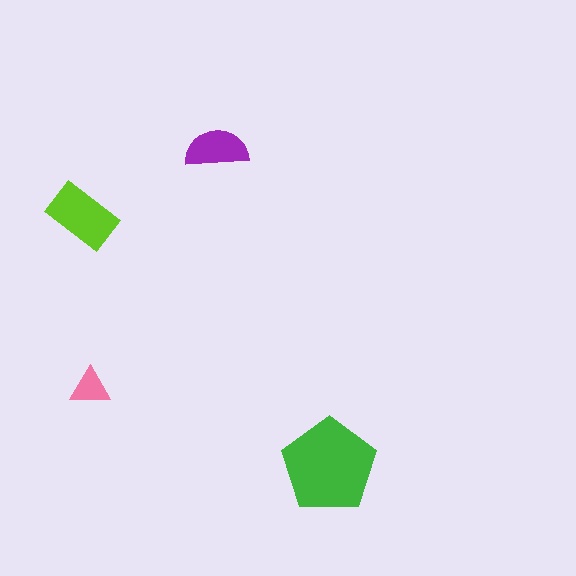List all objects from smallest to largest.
The pink triangle, the purple semicircle, the lime rectangle, the green pentagon.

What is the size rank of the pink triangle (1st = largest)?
4th.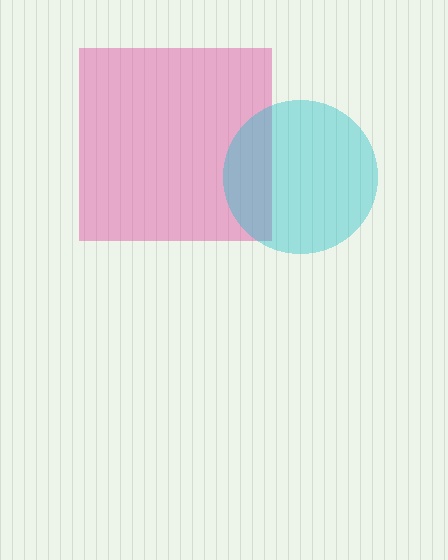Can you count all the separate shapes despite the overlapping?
Yes, there are 2 separate shapes.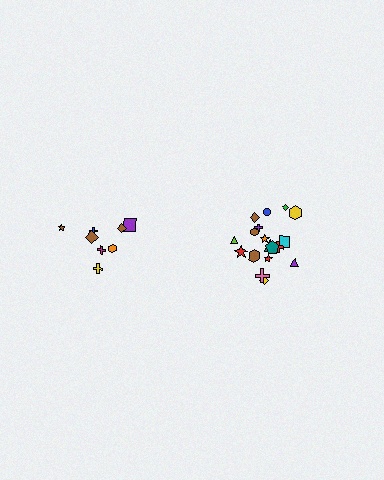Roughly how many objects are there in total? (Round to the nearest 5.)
Roughly 25 objects in total.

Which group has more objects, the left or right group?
The right group.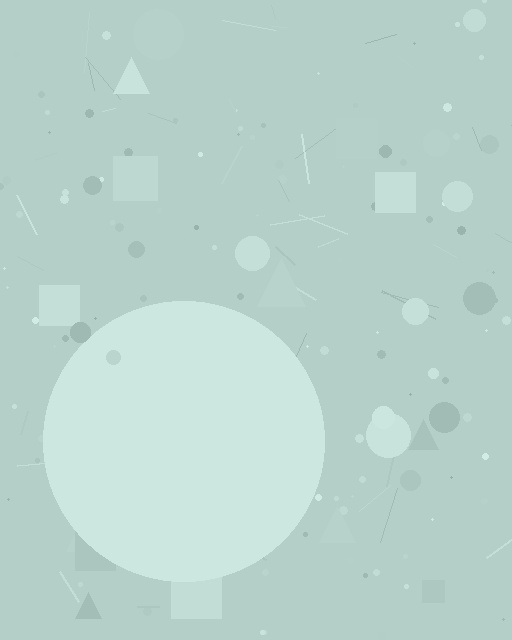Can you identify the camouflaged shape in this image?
The camouflaged shape is a circle.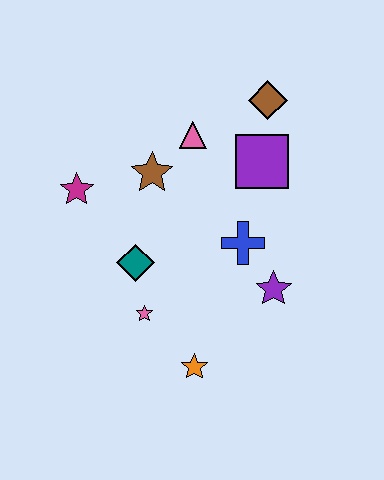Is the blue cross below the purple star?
No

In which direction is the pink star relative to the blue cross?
The pink star is to the left of the blue cross.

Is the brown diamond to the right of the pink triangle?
Yes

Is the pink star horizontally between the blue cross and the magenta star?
Yes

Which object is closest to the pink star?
The teal diamond is closest to the pink star.